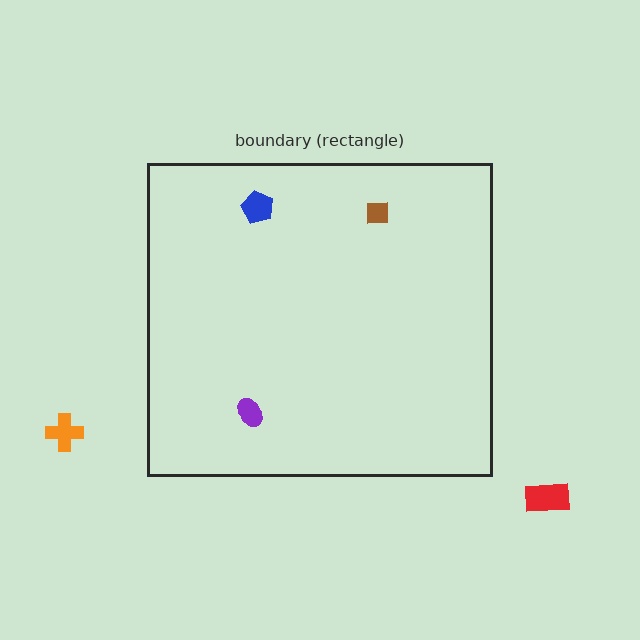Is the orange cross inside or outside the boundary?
Outside.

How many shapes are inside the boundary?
3 inside, 2 outside.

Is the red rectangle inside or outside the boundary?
Outside.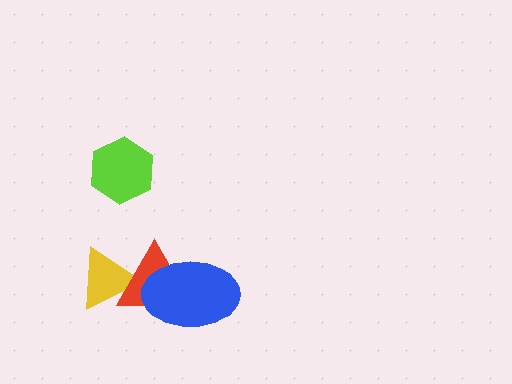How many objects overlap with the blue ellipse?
1 object overlaps with the blue ellipse.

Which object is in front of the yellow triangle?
The red triangle is in front of the yellow triangle.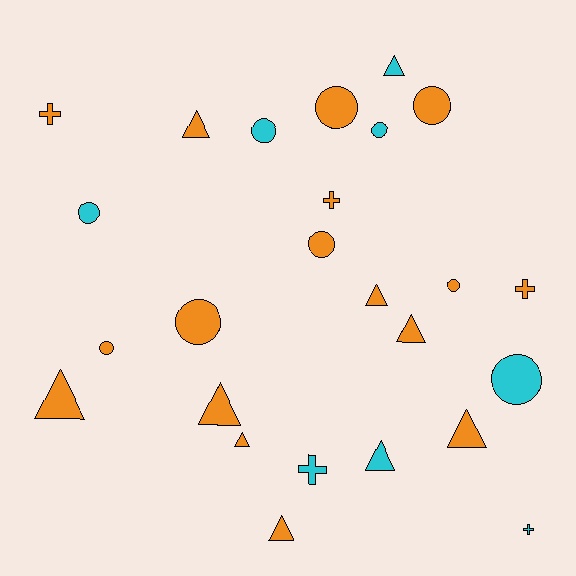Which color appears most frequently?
Orange, with 17 objects.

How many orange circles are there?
There are 6 orange circles.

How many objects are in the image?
There are 25 objects.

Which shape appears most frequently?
Triangle, with 10 objects.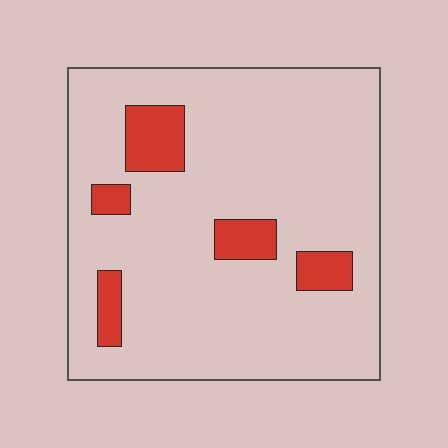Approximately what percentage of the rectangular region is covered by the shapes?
Approximately 10%.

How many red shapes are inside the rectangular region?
5.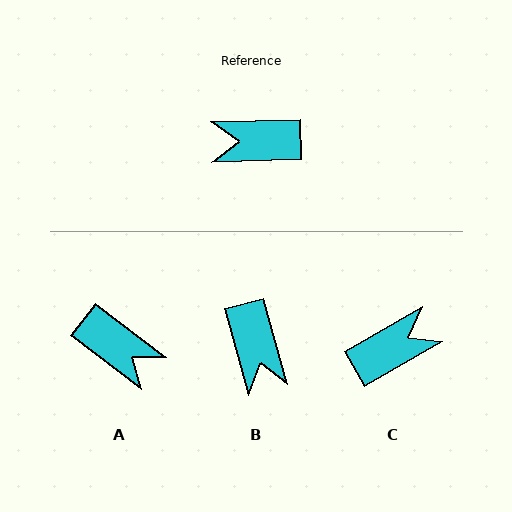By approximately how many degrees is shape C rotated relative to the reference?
Approximately 152 degrees clockwise.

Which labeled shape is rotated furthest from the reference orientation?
C, about 152 degrees away.